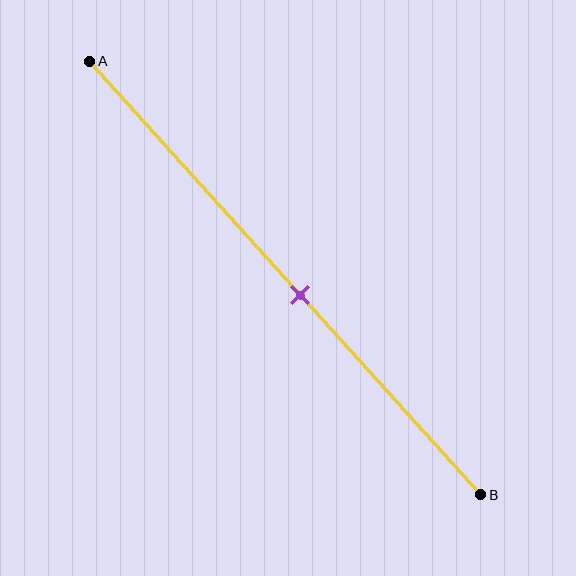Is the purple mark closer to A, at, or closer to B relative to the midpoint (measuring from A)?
The purple mark is closer to point B than the midpoint of segment AB.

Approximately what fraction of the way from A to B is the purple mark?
The purple mark is approximately 55% of the way from A to B.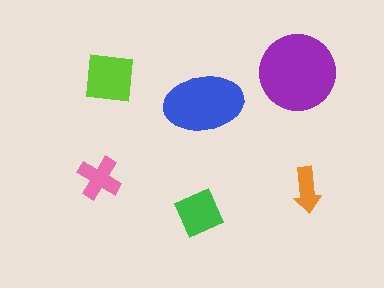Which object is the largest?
The purple circle.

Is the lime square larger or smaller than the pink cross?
Larger.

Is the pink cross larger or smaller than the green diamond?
Smaller.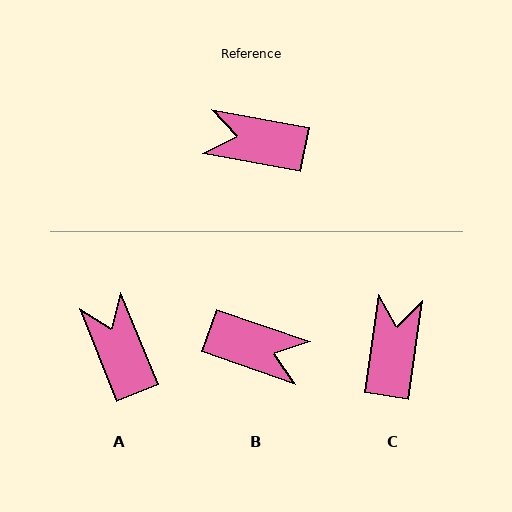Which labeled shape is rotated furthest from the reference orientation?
B, about 172 degrees away.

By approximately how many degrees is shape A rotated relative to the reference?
Approximately 57 degrees clockwise.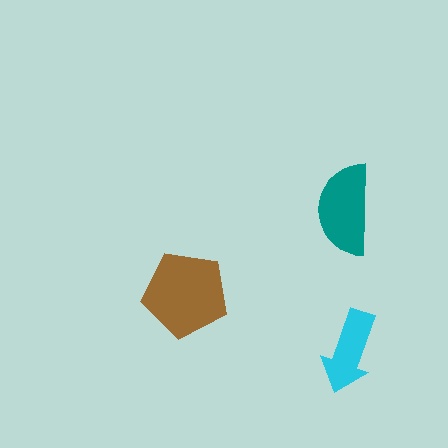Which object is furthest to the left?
The brown pentagon is leftmost.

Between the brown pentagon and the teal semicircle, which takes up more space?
The brown pentagon.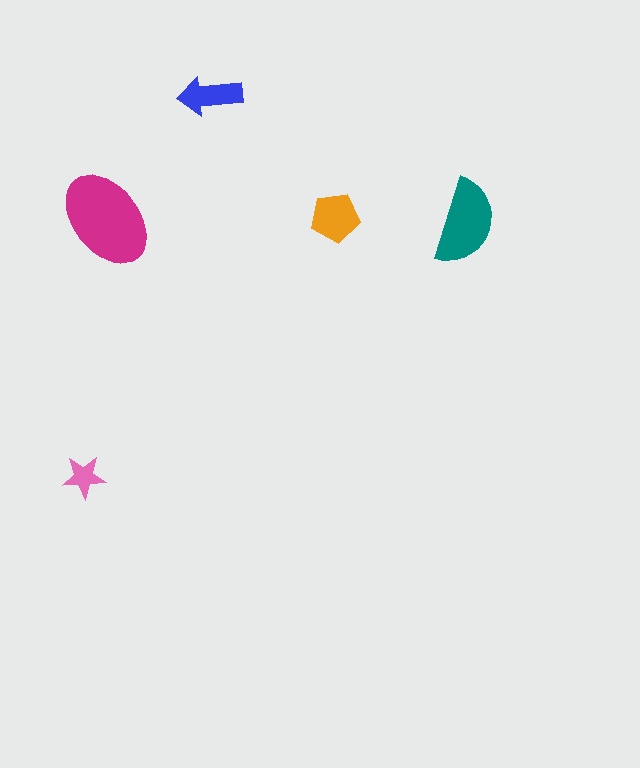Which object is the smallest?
The pink star.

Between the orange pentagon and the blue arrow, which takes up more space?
The orange pentagon.